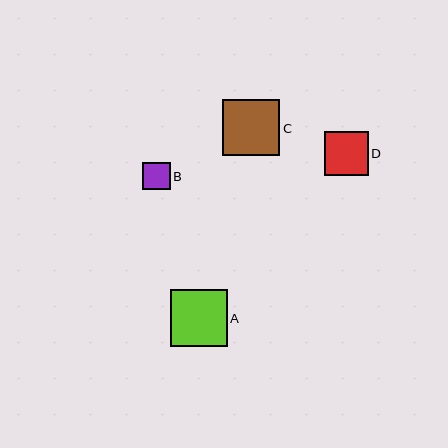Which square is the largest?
Square C is the largest with a size of approximately 57 pixels.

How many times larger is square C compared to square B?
Square C is approximately 2.0 times the size of square B.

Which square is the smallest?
Square B is the smallest with a size of approximately 28 pixels.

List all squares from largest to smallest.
From largest to smallest: C, A, D, B.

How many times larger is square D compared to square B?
Square D is approximately 1.6 times the size of square B.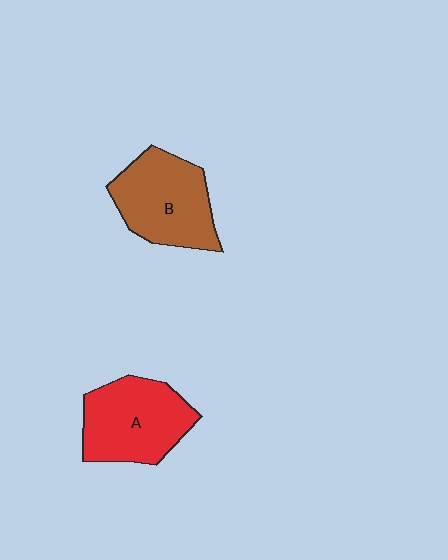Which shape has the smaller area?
Shape B (brown).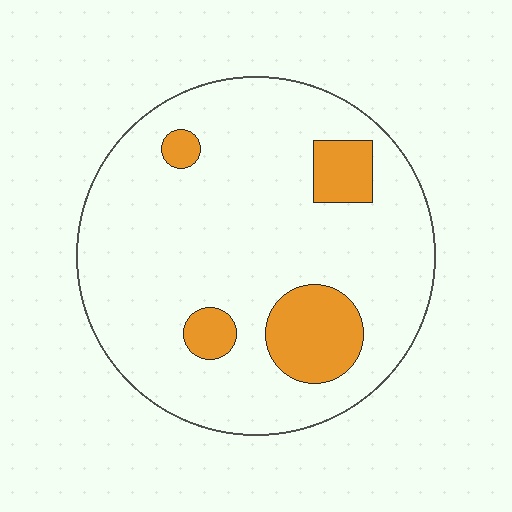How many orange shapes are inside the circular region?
4.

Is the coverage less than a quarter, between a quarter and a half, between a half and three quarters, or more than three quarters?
Less than a quarter.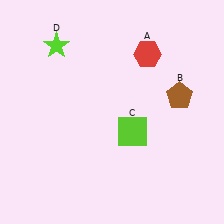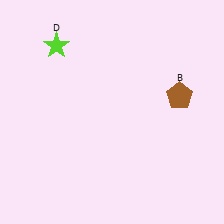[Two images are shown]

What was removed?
The red hexagon (A), the lime square (C) were removed in Image 2.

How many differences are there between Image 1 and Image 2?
There are 2 differences between the two images.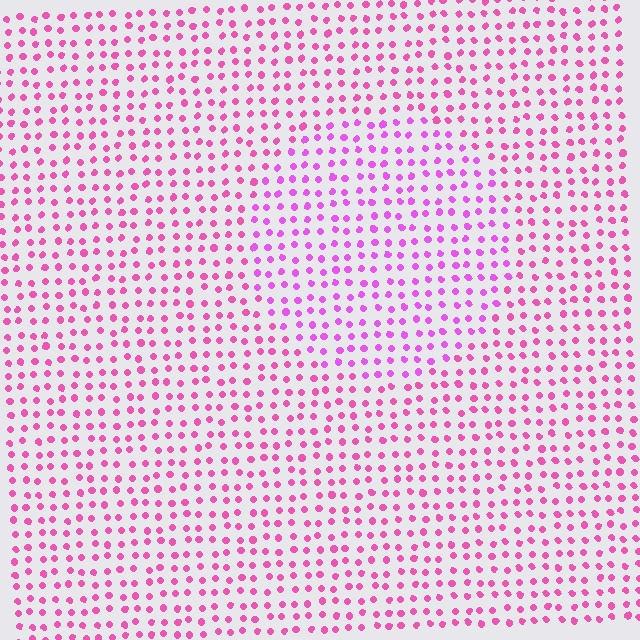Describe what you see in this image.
The image is filled with small pink elements in a uniform arrangement. A circle-shaped region is visible where the elements are tinted to a slightly different hue, forming a subtle color boundary.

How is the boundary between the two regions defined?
The boundary is defined purely by a slight shift in hue (about 24 degrees). Spacing, size, and orientation are identical on both sides.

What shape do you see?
I see a circle.